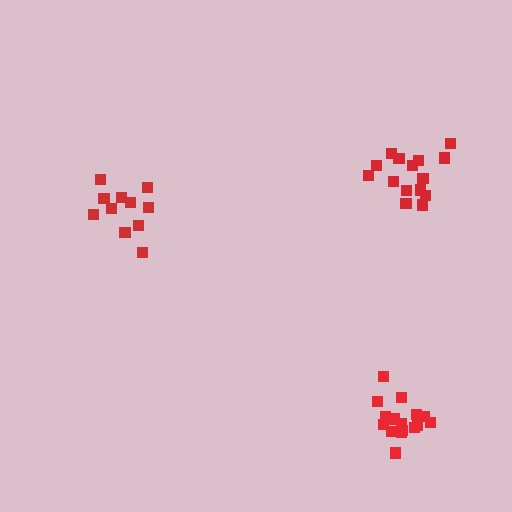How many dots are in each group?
Group 1: 11 dots, Group 2: 17 dots, Group 3: 15 dots (43 total).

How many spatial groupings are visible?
There are 3 spatial groupings.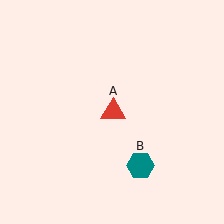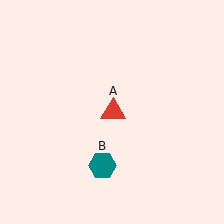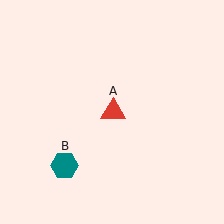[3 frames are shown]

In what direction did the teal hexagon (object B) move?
The teal hexagon (object B) moved left.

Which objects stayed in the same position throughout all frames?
Red triangle (object A) remained stationary.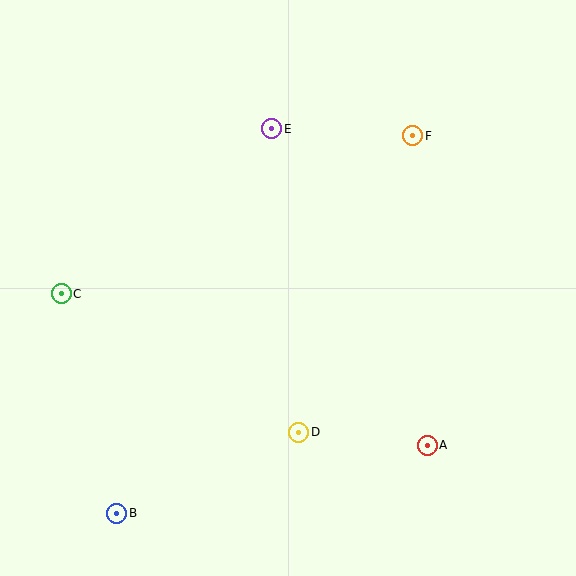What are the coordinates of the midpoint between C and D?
The midpoint between C and D is at (180, 363).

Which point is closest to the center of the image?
Point D at (299, 432) is closest to the center.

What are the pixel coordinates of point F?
Point F is at (413, 136).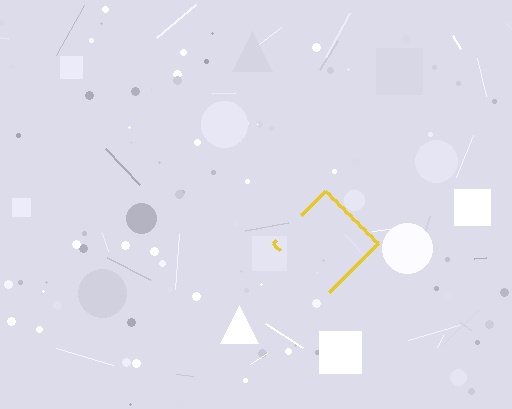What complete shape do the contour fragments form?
The contour fragments form a diamond.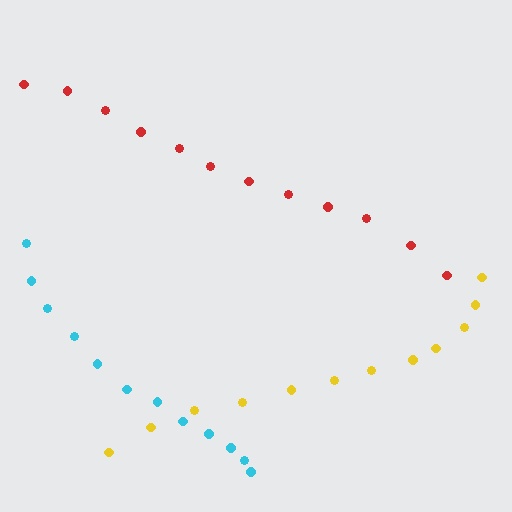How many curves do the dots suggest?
There are 3 distinct paths.